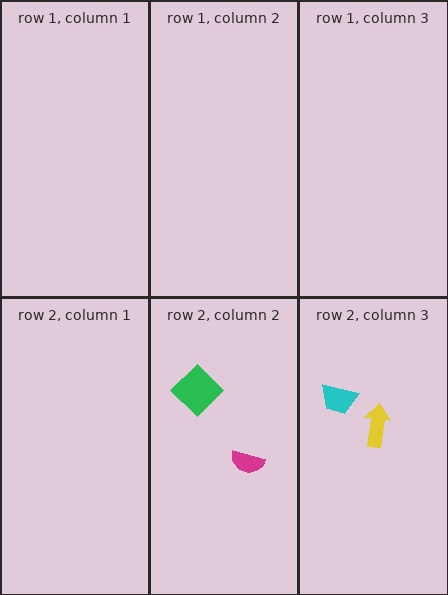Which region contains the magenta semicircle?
The row 2, column 2 region.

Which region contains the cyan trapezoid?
The row 2, column 3 region.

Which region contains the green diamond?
The row 2, column 2 region.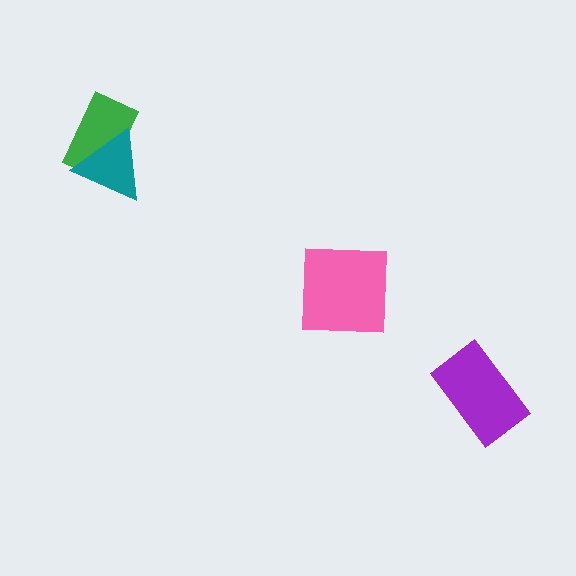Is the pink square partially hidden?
No, no other shape covers it.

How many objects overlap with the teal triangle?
1 object overlaps with the teal triangle.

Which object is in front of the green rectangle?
The teal triangle is in front of the green rectangle.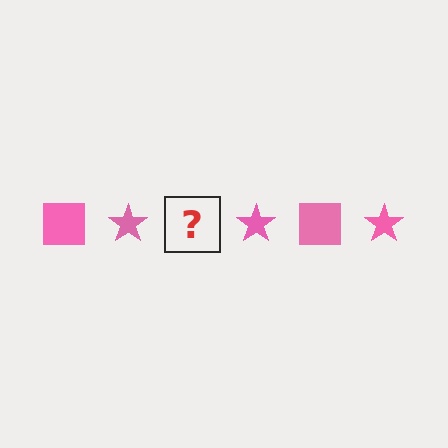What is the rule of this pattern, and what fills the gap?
The rule is that the pattern cycles through square, star shapes in pink. The gap should be filled with a pink square.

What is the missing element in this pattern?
The missing element is a pink square.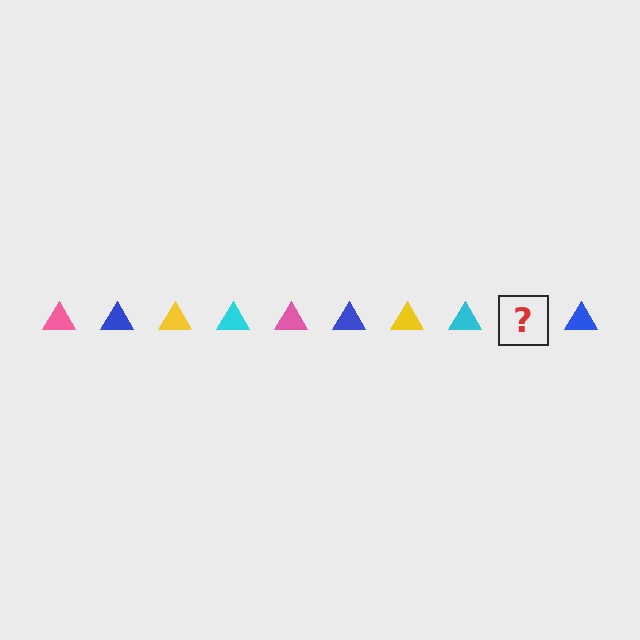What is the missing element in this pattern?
The missing element is a pink triangle.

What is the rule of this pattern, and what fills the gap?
The rule is that the pattern cycles through pink, blue, yellow, cyan triangles. The gap should be filled with a pink triangle.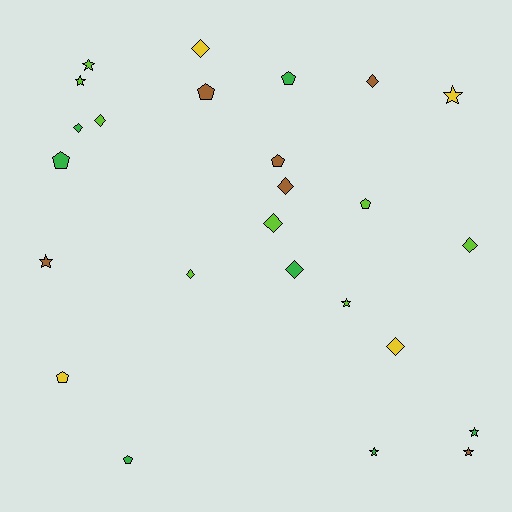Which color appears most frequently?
Lime, with 8 objects.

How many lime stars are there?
There are 3 lime stars.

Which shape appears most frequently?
Diamond, with 10 objects.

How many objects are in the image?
There are 25 objects.